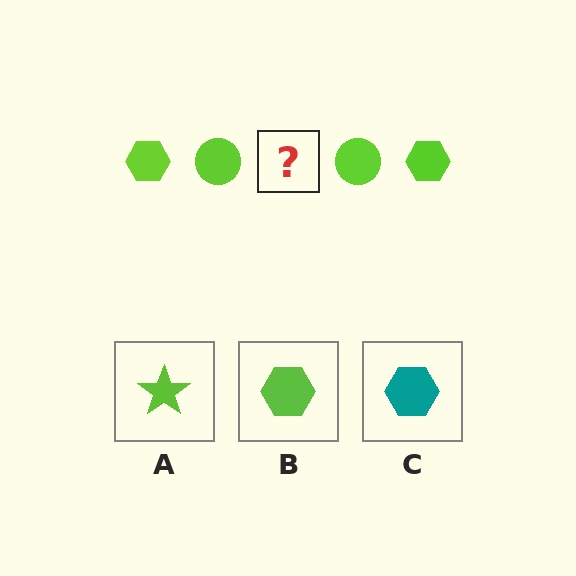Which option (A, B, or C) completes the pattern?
B.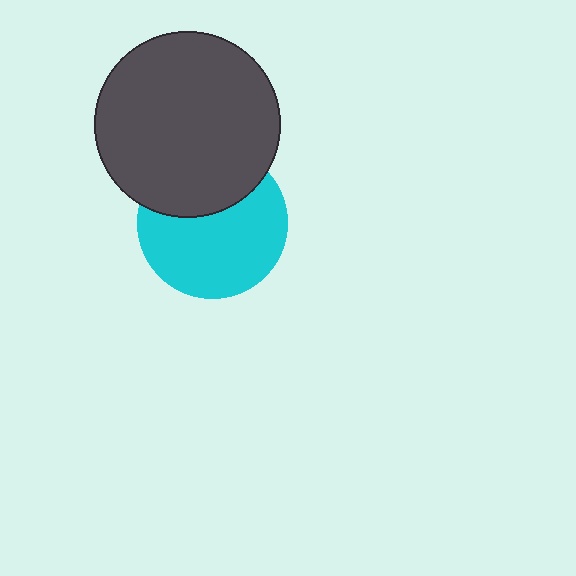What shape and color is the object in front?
The object in front is a dark gray circle.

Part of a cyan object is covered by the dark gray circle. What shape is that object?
It is a circle.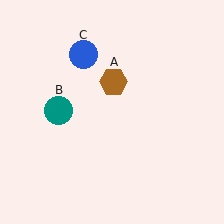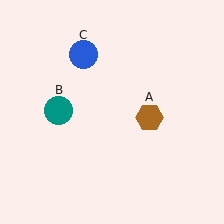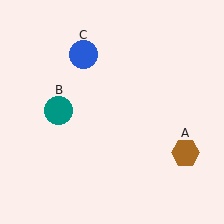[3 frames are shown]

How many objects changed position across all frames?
1 object changed position: brown hexagon (object A).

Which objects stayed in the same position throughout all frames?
Teal circle (object B) and blue circle (object C) remained stationary.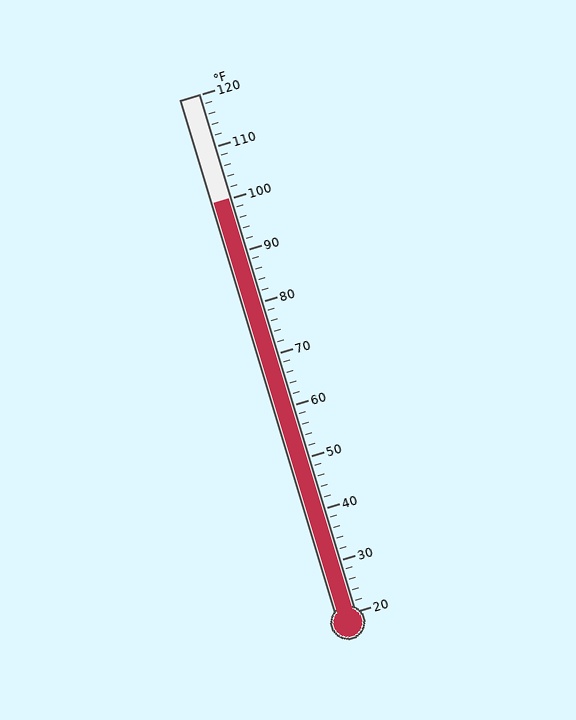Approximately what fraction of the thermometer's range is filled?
The thermometer is filled to approximately 80% of its range.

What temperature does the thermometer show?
The thermometer shows approximately 100°F.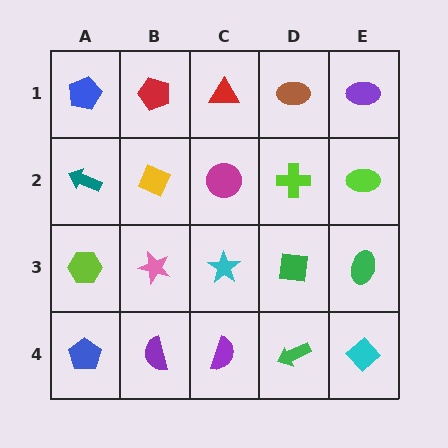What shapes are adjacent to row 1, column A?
A teal arrow (row 2, column A), a red pentagon (row 1, column B).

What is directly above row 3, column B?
A yellow diamond.